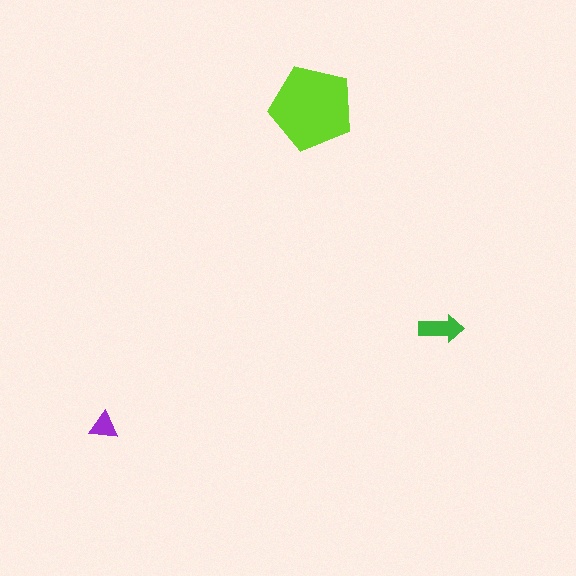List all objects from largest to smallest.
The lime pentagon, the green arrow, the purple triangle.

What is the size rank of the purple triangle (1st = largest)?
3rd.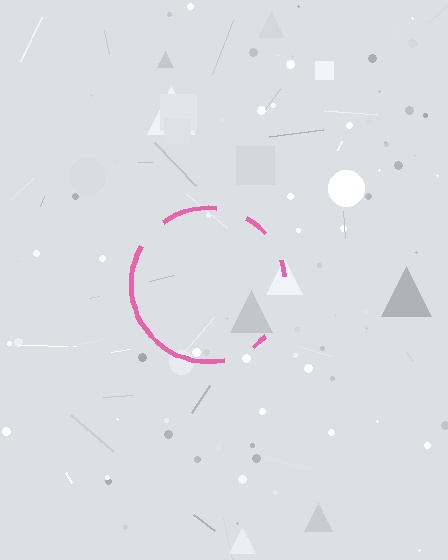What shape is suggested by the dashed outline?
The dashed outline suggests a circle.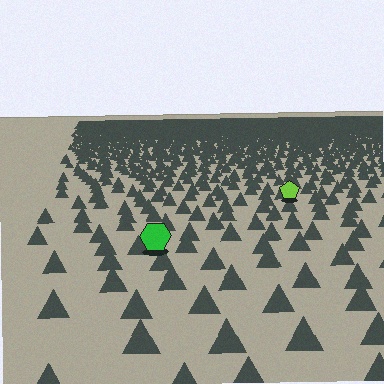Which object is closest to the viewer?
The green hexagon is closest. The texture marks near it are larger and more spread out.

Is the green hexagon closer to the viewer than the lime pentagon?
Yes. The green hexagon is closer — you can tell from the texture gradient: the ground texture is coarser near it.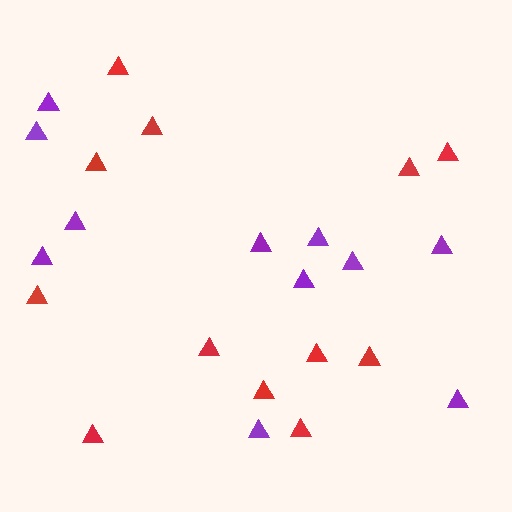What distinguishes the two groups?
There are 2 groups: one group of red triangles (12) and one group of purple triangles (11).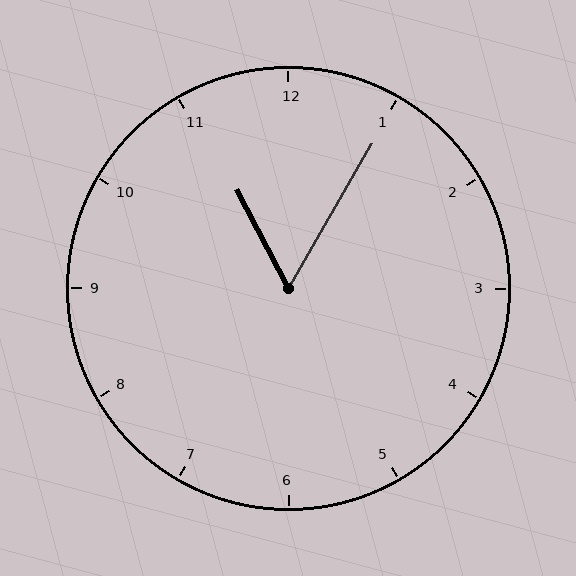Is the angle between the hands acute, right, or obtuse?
It is acute.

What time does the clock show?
11:05.